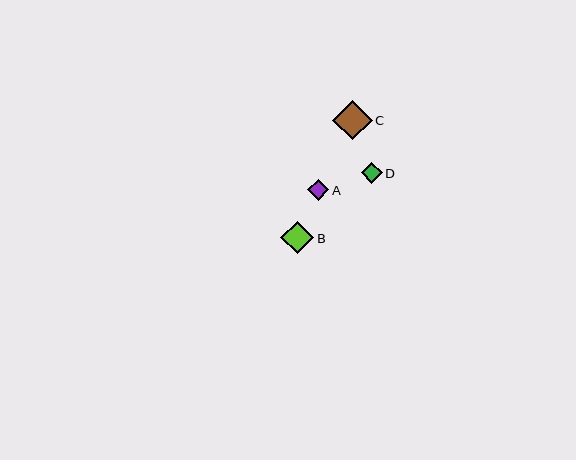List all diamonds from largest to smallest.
From largest to smallest: C, B, D, A.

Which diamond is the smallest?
Diamond A is the smallest with a size of approximately 21 pixels.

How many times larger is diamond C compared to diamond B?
Diamond C is approximately 1.2 times the size of diamond B.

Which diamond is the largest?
Diamond C is the largest with a size of approximately 40 pixels.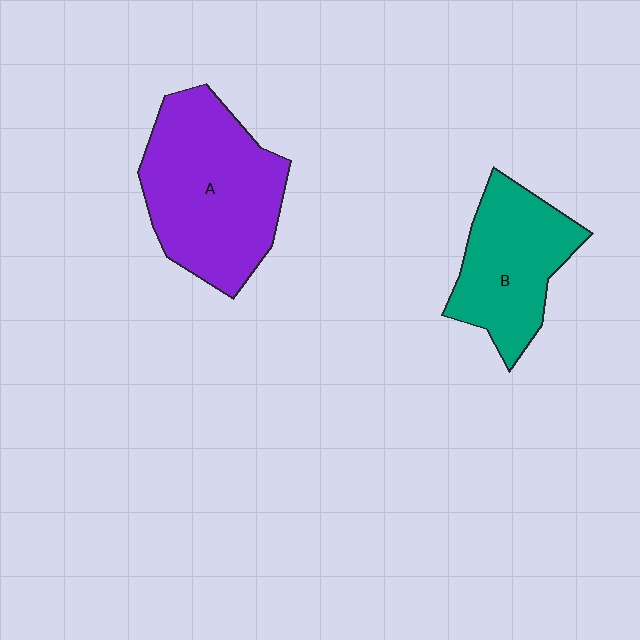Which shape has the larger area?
Shape A (purple).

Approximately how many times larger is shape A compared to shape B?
Approximately 1.4 times.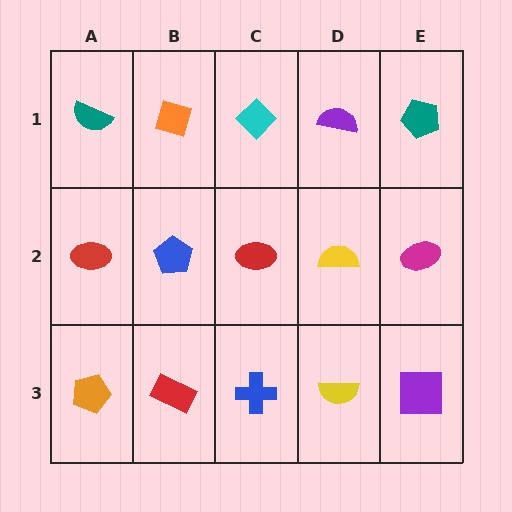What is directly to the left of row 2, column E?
A yellow semicircle.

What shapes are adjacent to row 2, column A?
A teal semicircle (row 1, column A), an orange pentagon (row 3, column A), a blue pentagon (row 2, column B).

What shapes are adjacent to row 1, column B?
A blue pentagon (row 2, column B), a teal semicircle (row 1, column A), a cyan diamond (row 1, column C).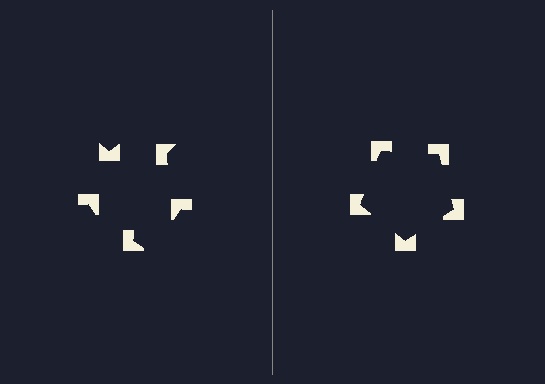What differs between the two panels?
The notched squares are positioned identically on both sides; only the wedge orientations differ. On the right they align to a pentagon; on the left they are misaligned.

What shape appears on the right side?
An illusory pentagon.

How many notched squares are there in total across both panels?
10 — 5 on each side.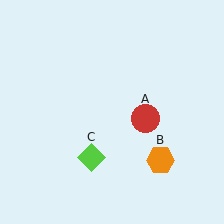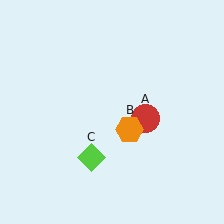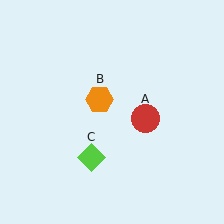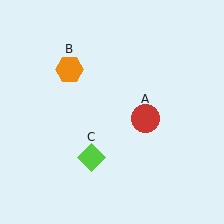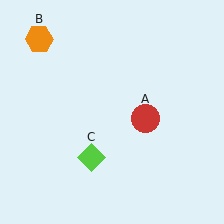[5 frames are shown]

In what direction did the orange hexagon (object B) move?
The orange hexagon (object B) moved up and to the left.